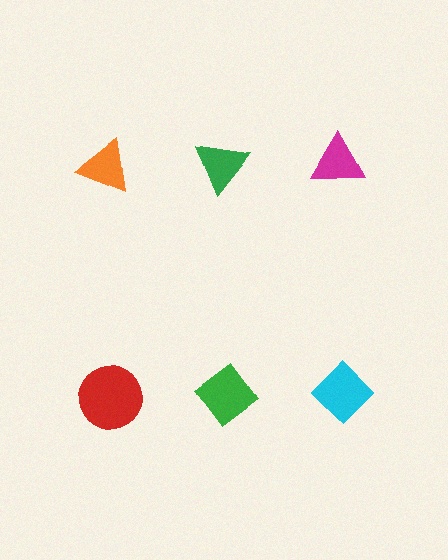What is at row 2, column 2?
A green diamond.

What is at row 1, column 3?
A magenta triangle.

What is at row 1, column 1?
An orange triangle.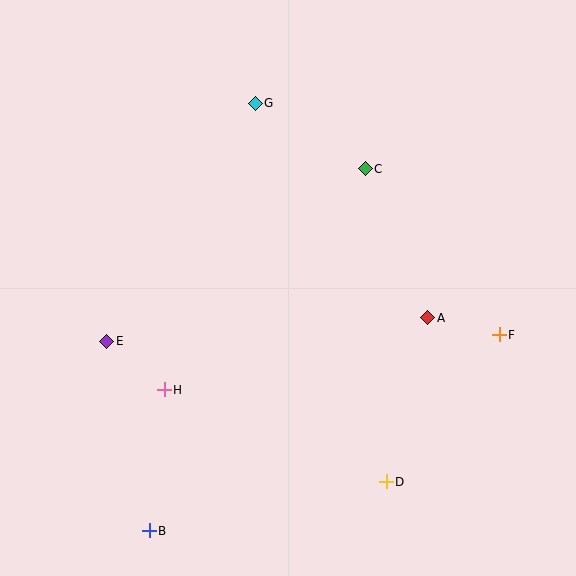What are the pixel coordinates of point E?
Point E is at (107, 341).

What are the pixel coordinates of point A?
Point A is at (428, 318).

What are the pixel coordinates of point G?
Point G is at (255, 103).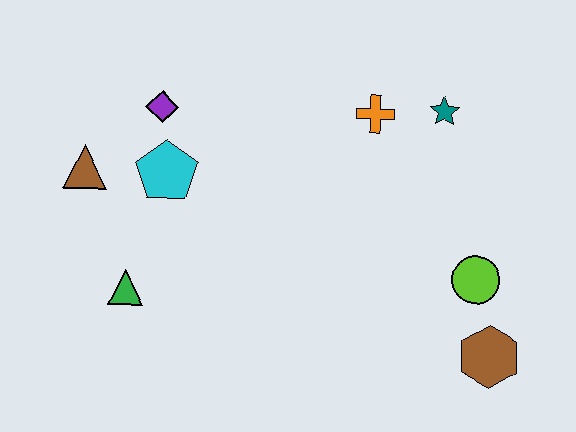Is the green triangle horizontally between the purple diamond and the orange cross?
No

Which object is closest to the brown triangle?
The cyan pentagon is closest to the brown triangle.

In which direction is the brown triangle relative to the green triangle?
The brown triangle is above the green triangle.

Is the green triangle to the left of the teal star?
Yes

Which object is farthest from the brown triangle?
The brown hexagon is farthest from the brown triangle.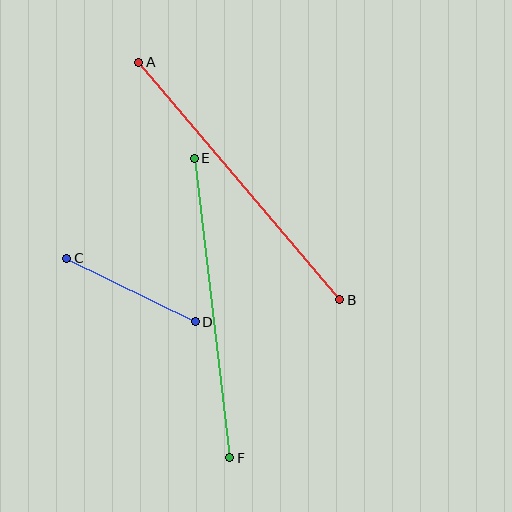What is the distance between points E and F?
The distance is approximately 301 pixels.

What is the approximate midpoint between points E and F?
The midpoint is at approximately (212, 308) pixels.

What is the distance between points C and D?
The distance is approximately 144 pixels.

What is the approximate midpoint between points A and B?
The midpoint is at approximately (239, 181) pixels.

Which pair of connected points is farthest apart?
Points A and B are farthest apart.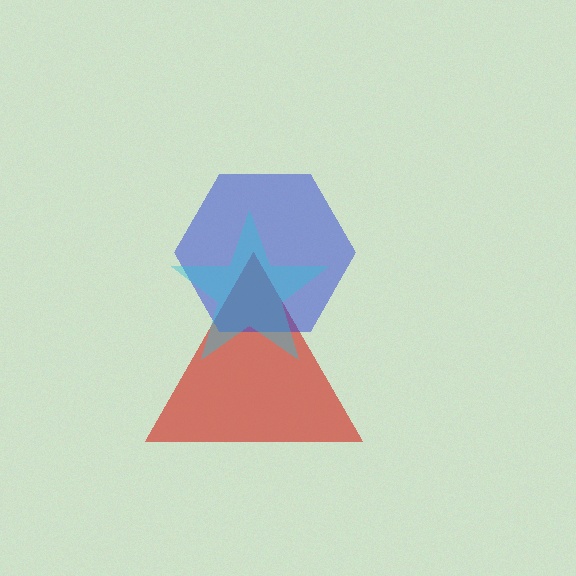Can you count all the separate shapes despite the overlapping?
Yes, there are 3 separate shapes.